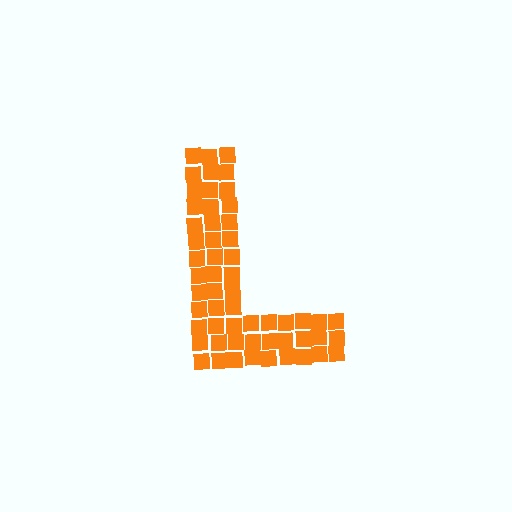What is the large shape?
The large shape is the letter L.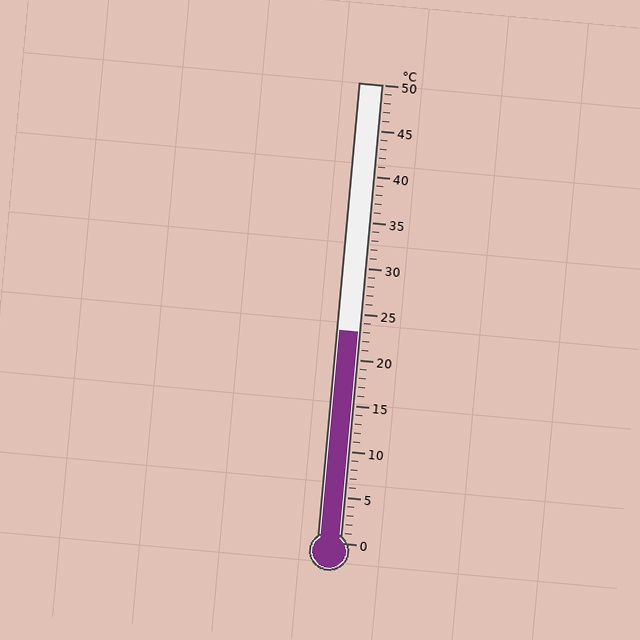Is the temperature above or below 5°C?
The temperature is above 5°C.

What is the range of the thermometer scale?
The thermometer scale ranges from 0°C to 50°C.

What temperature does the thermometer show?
The thermometer shows approximately 23°C.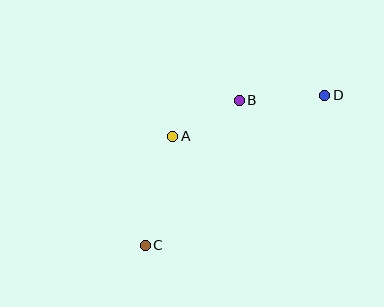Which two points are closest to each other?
Points A and B are closest to each other.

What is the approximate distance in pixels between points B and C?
The distance between B and C is approximately 173 pixels.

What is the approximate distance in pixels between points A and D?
The distance between A and D is approximately 158 pixels.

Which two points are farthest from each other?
Points C and D are farthest from each other.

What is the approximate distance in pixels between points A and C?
The distance between A and C is approximately 112 pixels.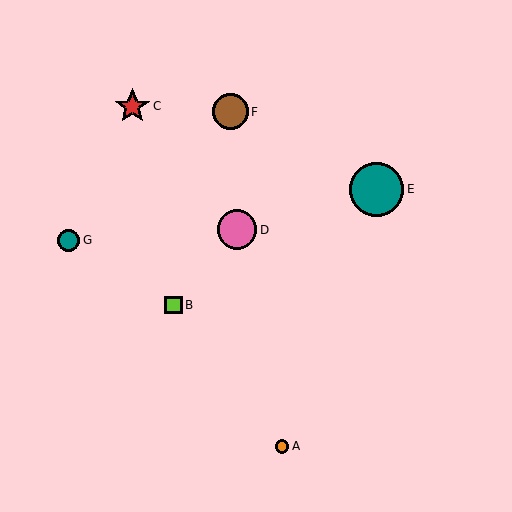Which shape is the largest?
The teal circle (labeled E) is the largest.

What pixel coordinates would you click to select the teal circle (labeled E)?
Click at (377, 189) to select the teal circle E.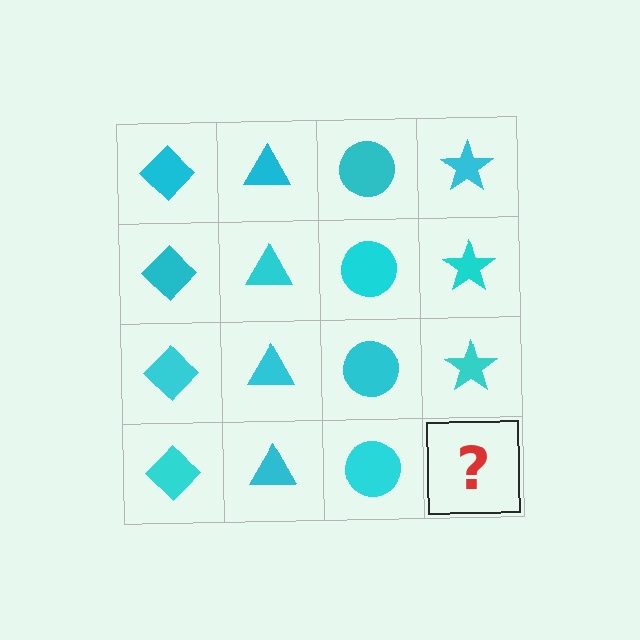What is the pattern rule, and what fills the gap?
The rule is that each column has a consistent shape. The gap should be filled with a cyan star.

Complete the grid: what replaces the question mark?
The question mark should be replaced with a cyan star.